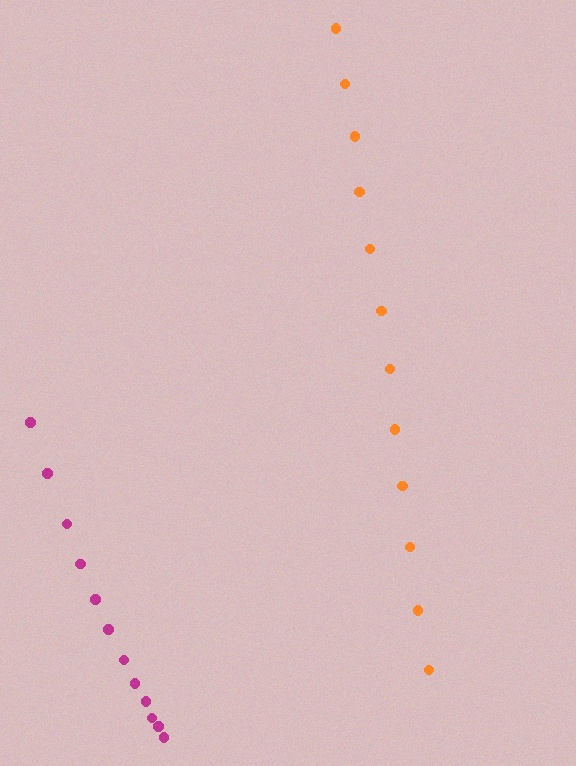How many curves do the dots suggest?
There are 2 distinct paths.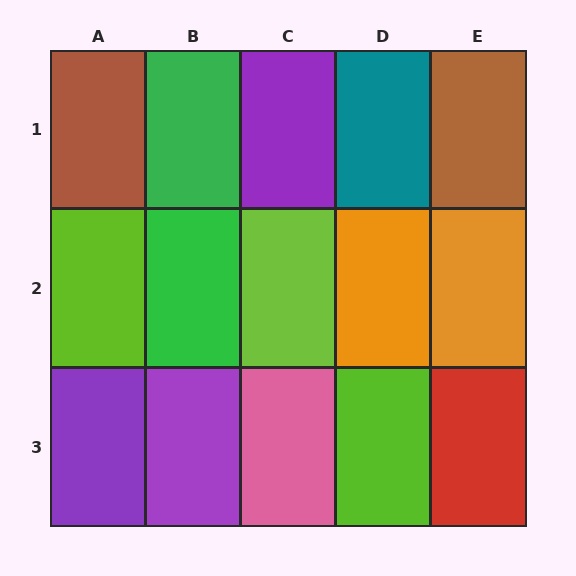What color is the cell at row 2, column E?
Orange.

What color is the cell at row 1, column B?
Green.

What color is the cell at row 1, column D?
Teal.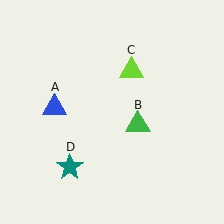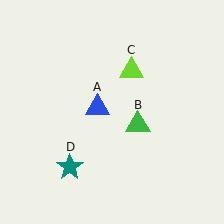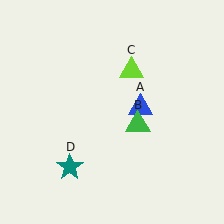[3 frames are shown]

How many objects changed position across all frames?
1 object changed position: blue triangle (object A).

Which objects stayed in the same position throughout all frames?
Green triangle (object B) and lime triangle (object C) and teal star (object D) remained stationary.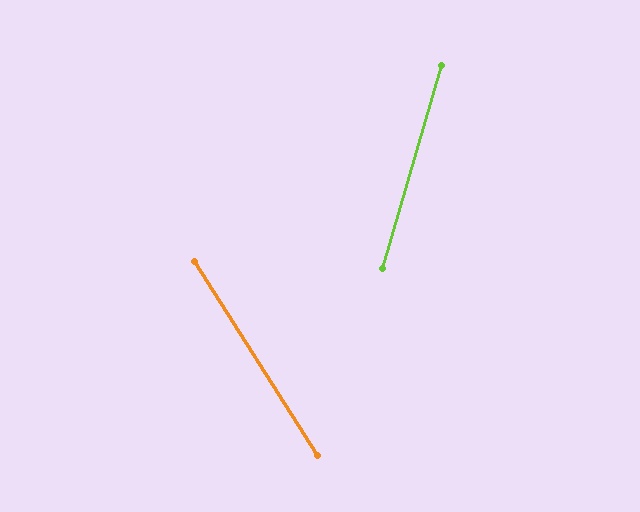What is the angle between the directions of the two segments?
Approximately 49 degrees.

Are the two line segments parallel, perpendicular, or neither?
Neither parallel nor perpendicular — they differ by about 49°.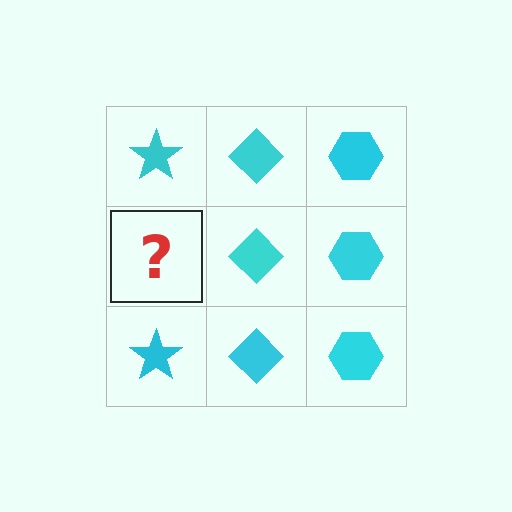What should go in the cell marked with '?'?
The missing cell should contain a cyan star.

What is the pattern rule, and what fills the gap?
The rule is that each column has a consistent shape. The gap should be filled with a cyan star.